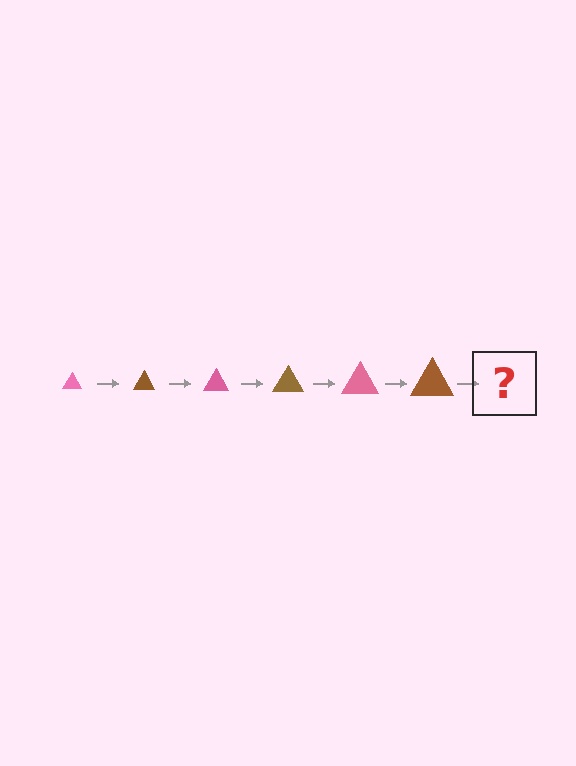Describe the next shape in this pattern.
It should be a pink triangle, larger than the previous one.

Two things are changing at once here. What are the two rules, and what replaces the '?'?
The two rules are that the triangle grows larger each step and the color cycles through pink and brown. The '?' should be a pink triangle, larger than the previous one.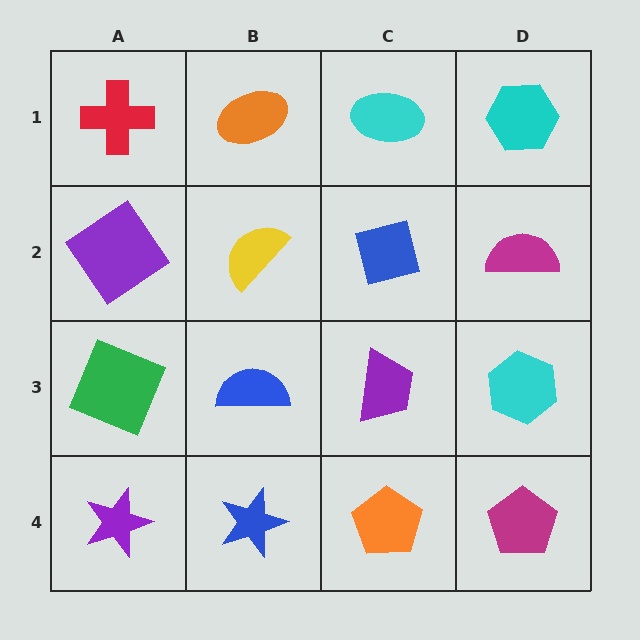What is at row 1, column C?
A cyan ellipse.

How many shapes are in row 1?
4 shapes.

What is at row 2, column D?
A magenta semicircle.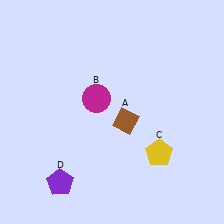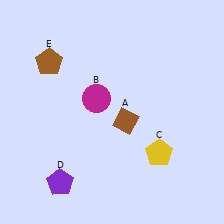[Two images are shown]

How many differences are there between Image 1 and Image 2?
There is 1 difference between the two images.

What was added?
A brown pentagon (E) was added in Image 2.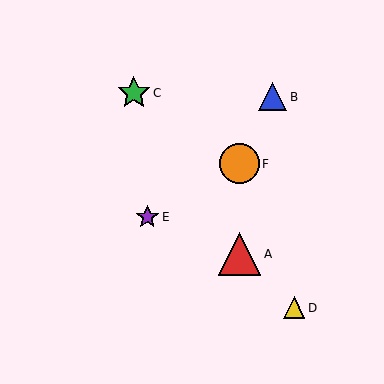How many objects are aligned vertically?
2 objects (A, F) are aligned vertically.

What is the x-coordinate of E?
Object E is at x≈147.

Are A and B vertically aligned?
No, A is at x≈239 and B is at x≈273.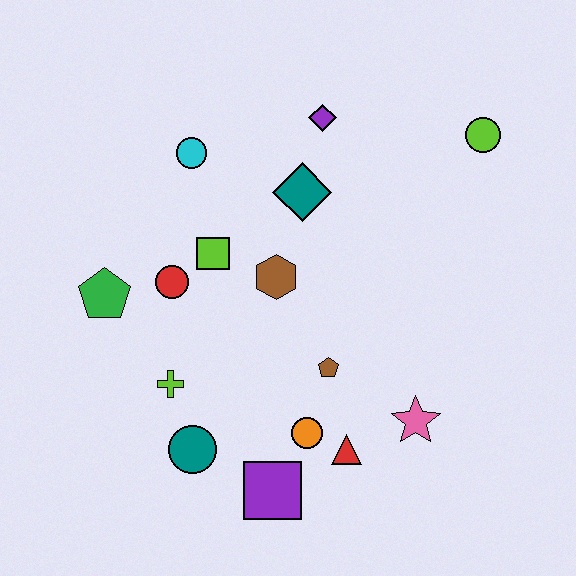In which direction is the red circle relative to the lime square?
The red circle is to the left of the lime square.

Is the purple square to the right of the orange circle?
No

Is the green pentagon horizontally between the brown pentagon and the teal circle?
No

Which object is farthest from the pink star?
The cyan circle is farthest from the pink star.